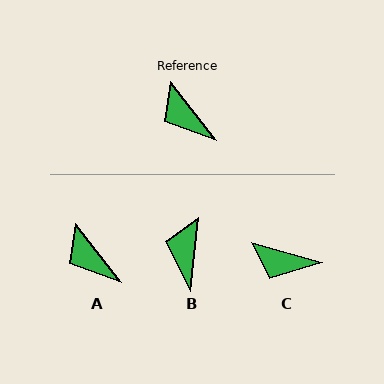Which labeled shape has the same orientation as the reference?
A.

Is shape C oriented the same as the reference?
No, it is off by about 36 degrees.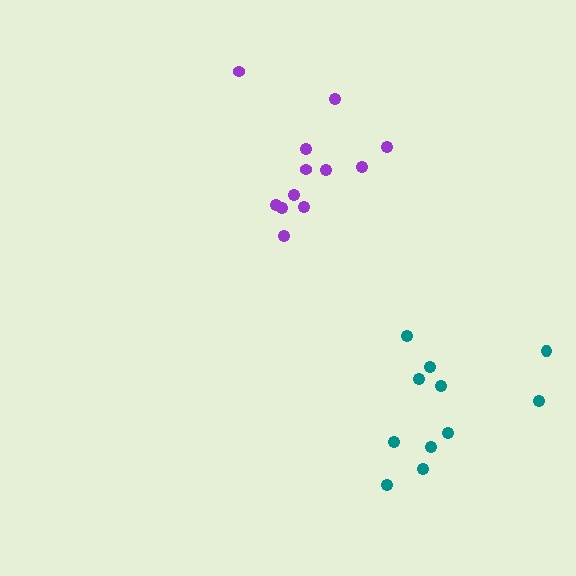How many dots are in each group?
Group 1: 12 dots, Group 2: 11 dots (23 total).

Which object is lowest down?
The teal cluster is bottommost.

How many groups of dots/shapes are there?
There are 2 groups.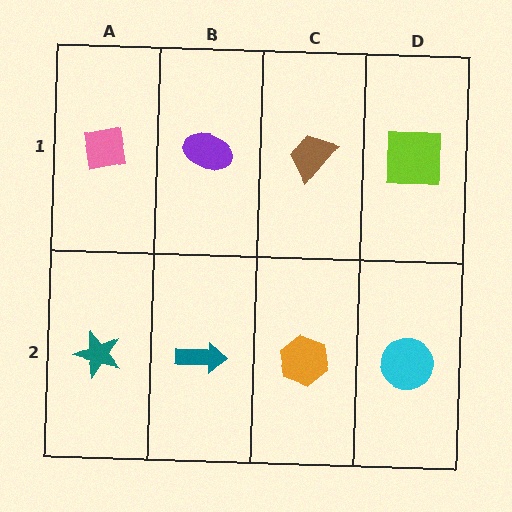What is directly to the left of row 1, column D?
A brown trapezoid.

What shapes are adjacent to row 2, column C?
A brown trapezoid (row 1, column C), a teal arrow (row 2, column B), a cyan circle (row 2, column D).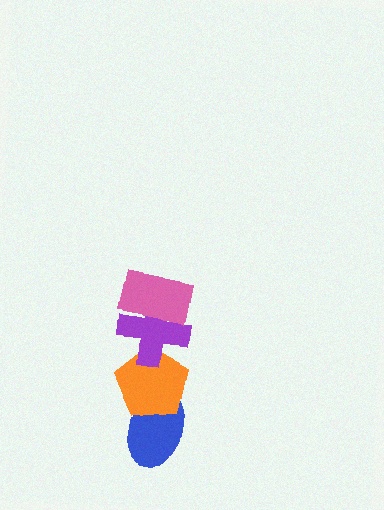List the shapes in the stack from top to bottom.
From top to bottom: the pink rectangle, the purple cross, the orange pentagon, the blue ellipse.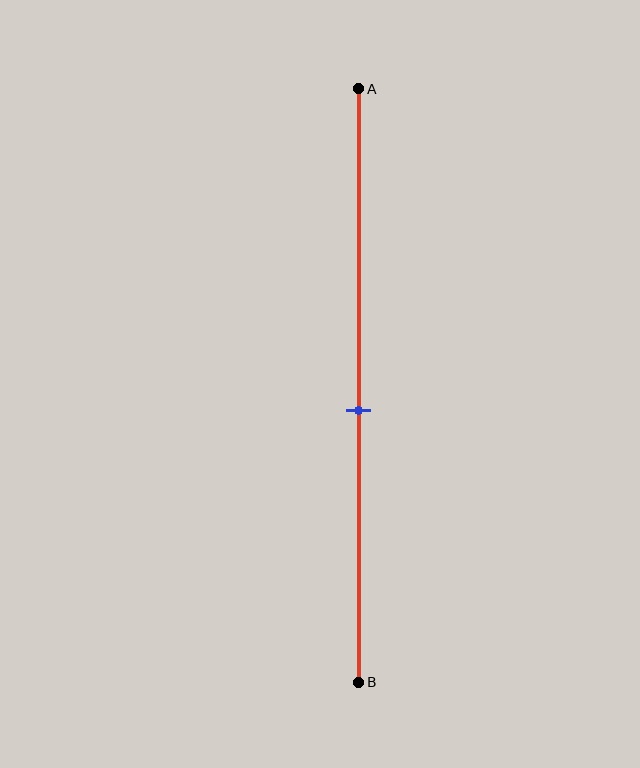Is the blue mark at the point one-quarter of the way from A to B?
No, the mark is at about 55% from A, not at the 25% one-quarter point.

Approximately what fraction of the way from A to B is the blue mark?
The blue mark is approximately 55% of the way from A to B.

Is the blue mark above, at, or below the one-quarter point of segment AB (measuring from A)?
The blue mark is below the one-quarter point of segment AB.